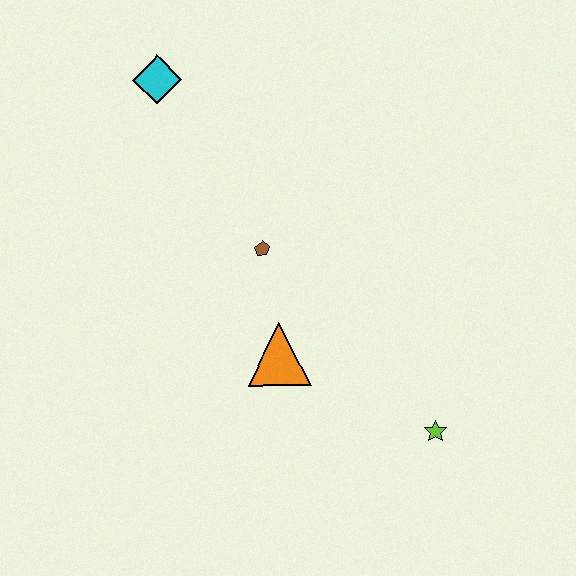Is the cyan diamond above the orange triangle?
Yes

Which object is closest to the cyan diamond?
The brown pentagon is closest to the cyan diamond.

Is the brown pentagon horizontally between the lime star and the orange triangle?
No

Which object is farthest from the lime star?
The cyan diamond is farthest from the lime star.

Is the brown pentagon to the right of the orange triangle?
No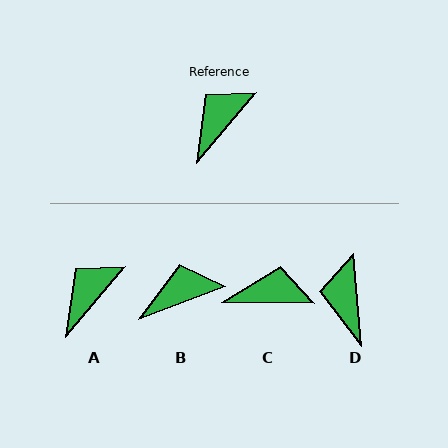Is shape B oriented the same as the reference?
No, it is off by about 28 degrees.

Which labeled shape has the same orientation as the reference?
A.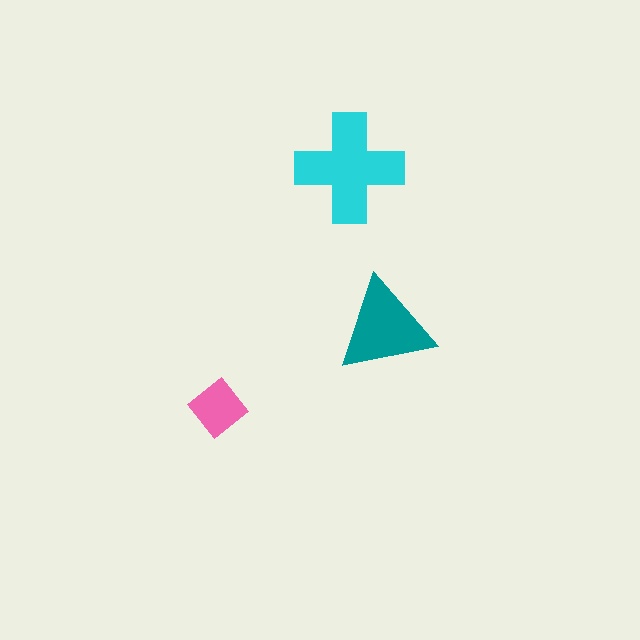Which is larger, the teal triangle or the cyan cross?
The cyan cross.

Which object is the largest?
The cyan cross.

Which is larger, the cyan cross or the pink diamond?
The cyan cross.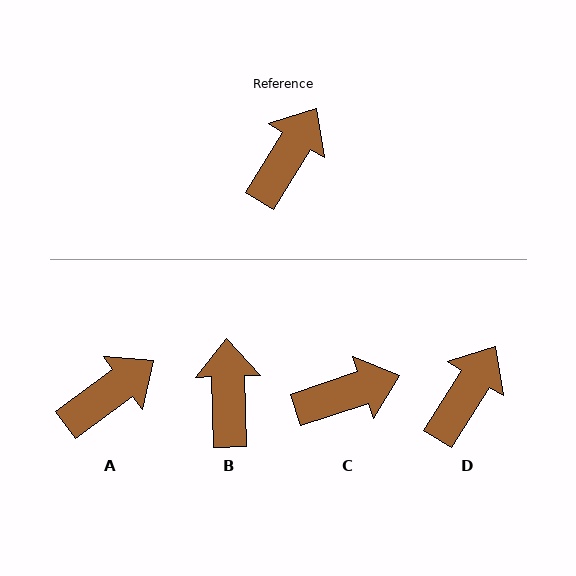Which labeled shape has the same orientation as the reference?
D.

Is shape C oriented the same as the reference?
No, it is off by about 40 degrees.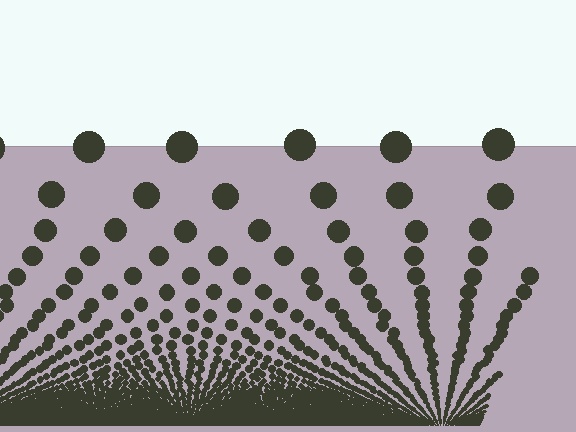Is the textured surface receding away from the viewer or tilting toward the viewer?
The surface appears to tilt toward the viewer. Texture elements get larger and sparser toward the top.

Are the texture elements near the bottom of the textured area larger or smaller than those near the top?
Smaller. The gradient is inverted — elements near the bottom are smaller and denser.